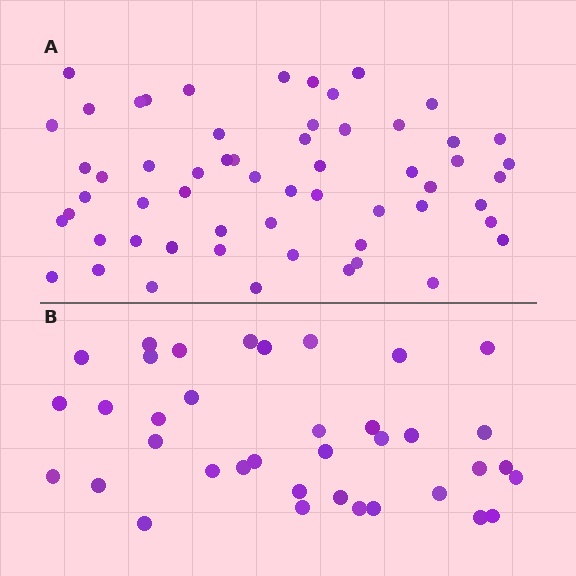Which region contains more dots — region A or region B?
Region A (the top region) has more dots.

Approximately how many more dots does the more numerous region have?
Region A has approximately 20 more dots than region B.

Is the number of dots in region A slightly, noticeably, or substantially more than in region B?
Region A has substantially more. The ratio is roughly 1.6 to 1.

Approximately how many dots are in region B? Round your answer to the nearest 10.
About 40 dots. (The exact count is 37, which rounds to 40.)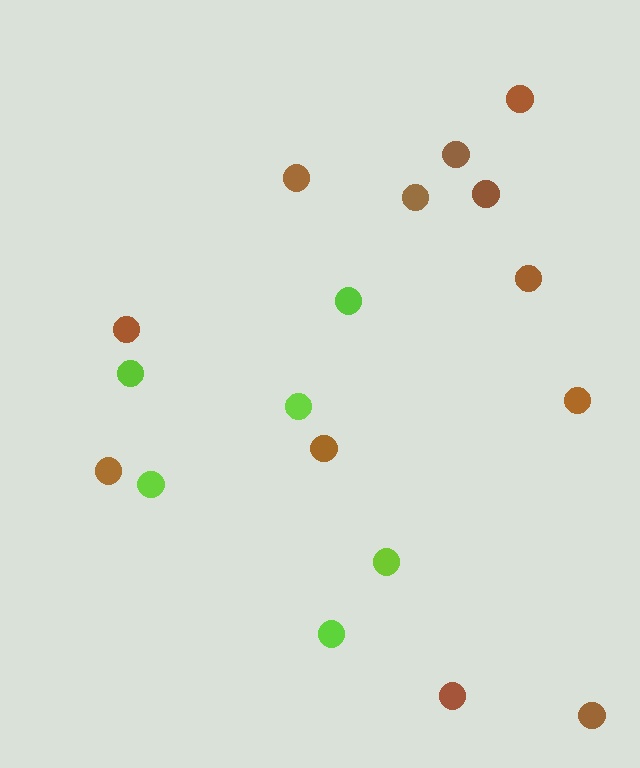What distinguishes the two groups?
There are 2 groups: one group of brown circles (12) and one group of lime circles (6).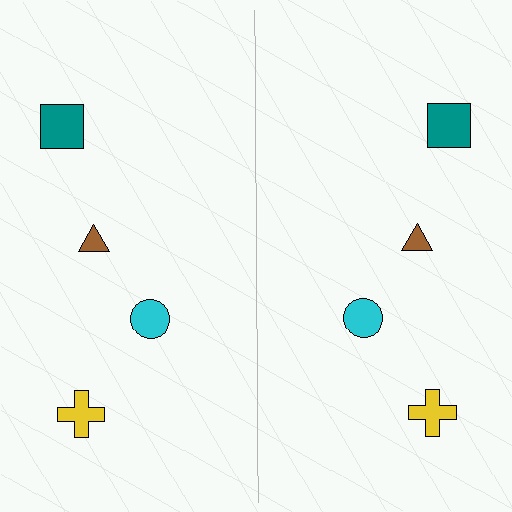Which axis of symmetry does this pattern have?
The pattern has a vertical axis of symmetry running through the center of the image.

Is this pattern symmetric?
Yes, this pattern has bilateral (reflection) symmetry.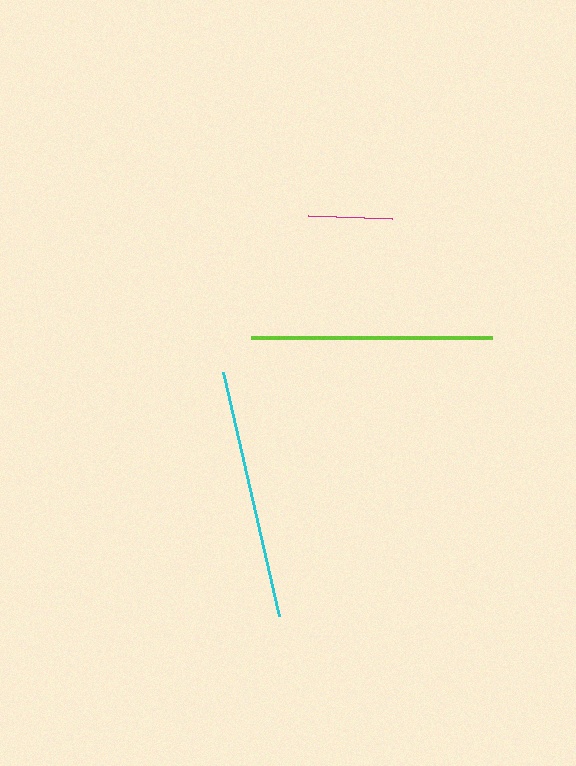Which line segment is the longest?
The cyan line is the longest at approximately 250 pixels.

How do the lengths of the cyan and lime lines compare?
The cyan and lime lines are approximately the same length.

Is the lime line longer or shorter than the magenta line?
The lime line is longer than the magenta line.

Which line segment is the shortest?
The magenta line is the shortest at approximately 84 pixels.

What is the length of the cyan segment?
The cyan segment is approximately 250 pixels long.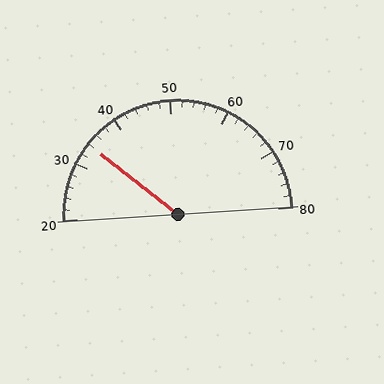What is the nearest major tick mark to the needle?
The nearest major tick mark is 30.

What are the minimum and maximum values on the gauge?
The gauge ranges from 20 to 80.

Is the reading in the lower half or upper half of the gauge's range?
The reading is in the lower half of the range (20 to 80).